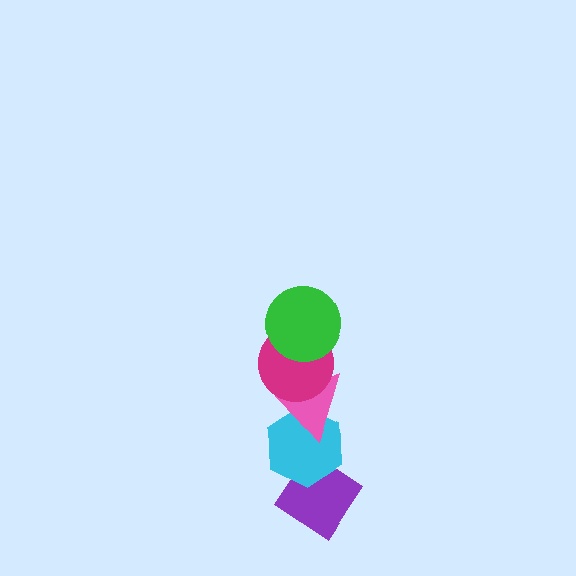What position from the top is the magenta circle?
The magenta circle is 2nd from the top.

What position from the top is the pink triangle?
The pink triangle is 3rd from the top.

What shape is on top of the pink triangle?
The magenta circle is on top of the pink triangle.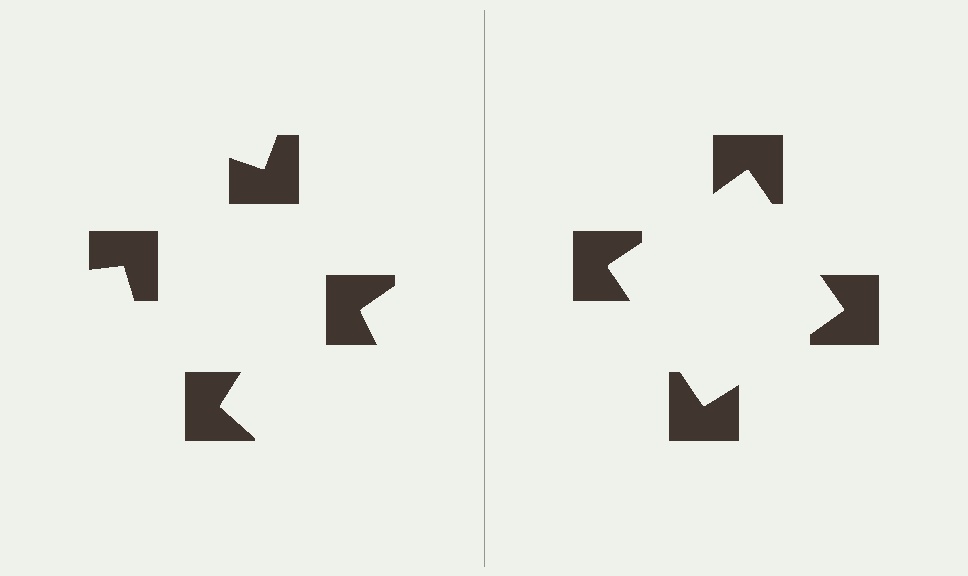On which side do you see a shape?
An illusory square appears on the right side. On the left side the wedge cuts are rotated, so no coherent shape forms.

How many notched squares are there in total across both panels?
8 — 4 on each side.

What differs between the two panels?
The notched squares are positioned identically on both sides; only the wedge orientations differ. On the right they align to a square; on the left they are misaligned.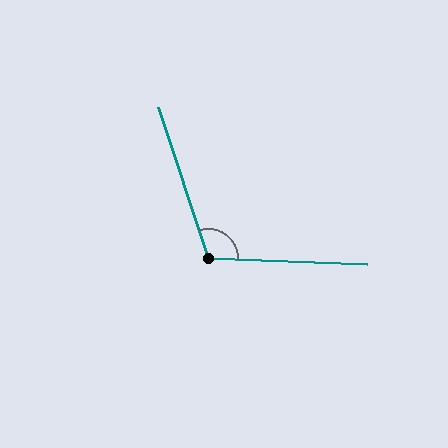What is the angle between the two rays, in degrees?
Approximately 110 degrees.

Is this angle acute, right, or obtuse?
It is obtuse.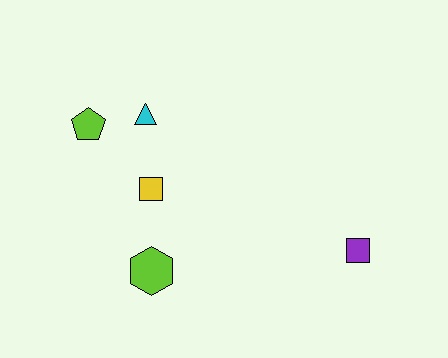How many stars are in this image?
There are no stars.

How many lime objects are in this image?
There are 2 lime objects.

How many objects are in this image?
There are 5 objects.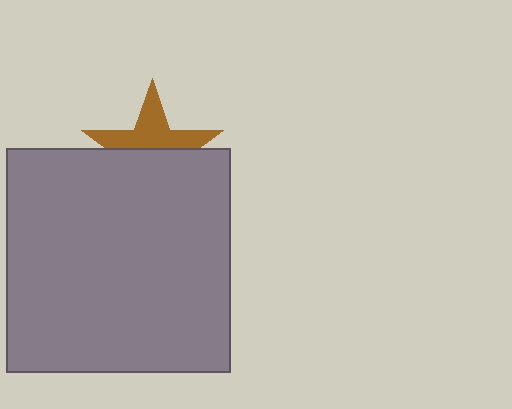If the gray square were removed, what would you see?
You would see the complete brown star.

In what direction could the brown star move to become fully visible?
The brown star could move up. That would shift it out from behind the gray square entirely.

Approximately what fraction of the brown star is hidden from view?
Roughly 53% of the brown star is hidden behind the gray square.